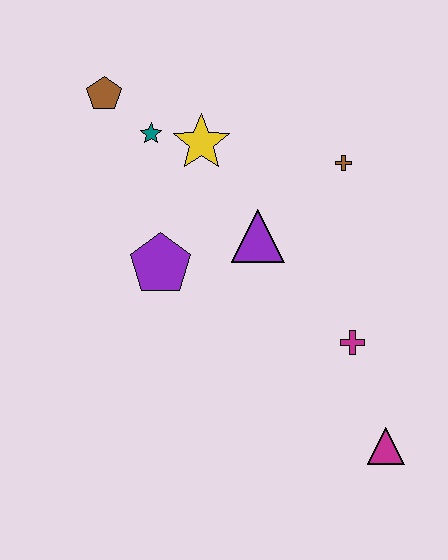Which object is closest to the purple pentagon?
The purple triangle is closest to the purple pentagon.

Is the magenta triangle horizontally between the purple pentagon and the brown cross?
No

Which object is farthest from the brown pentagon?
The magenta triangle is farthest from the brown pentagon.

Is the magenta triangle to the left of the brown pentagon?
No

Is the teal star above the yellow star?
Yes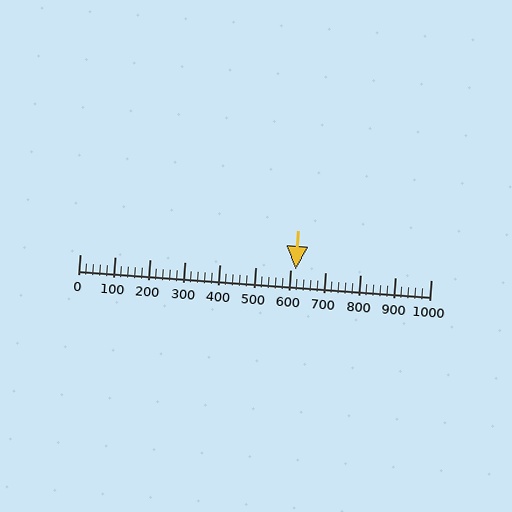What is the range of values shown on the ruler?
The ruler shows values from 0 to 1000.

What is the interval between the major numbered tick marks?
The major tick marks are spaced 100 units apart.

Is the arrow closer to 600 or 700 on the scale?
The arrow is closer to 600.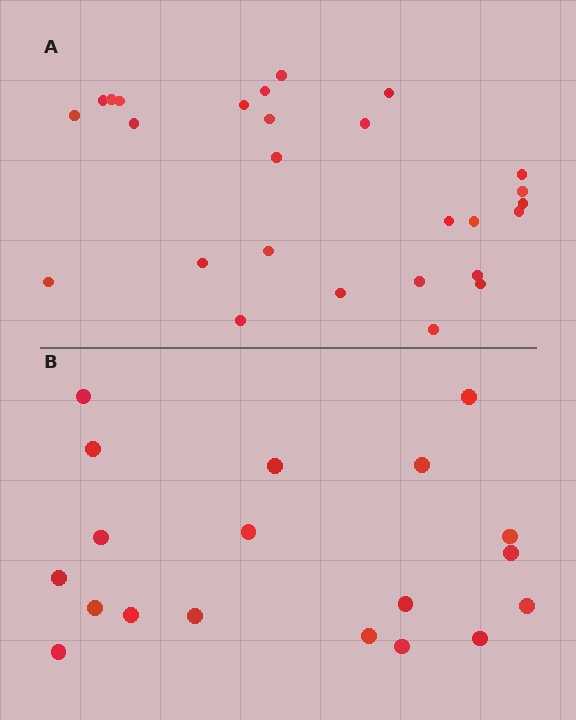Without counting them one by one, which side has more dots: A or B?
Region A (the top region) has more dots.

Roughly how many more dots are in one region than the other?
Region A has roughly 8 or so more dots than region B.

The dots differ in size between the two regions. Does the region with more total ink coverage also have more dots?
No. Region B has more total ink coverage because its dots are larger, but region A actually contains more individual dots. Total area can be misleading — the number of items is what matters here.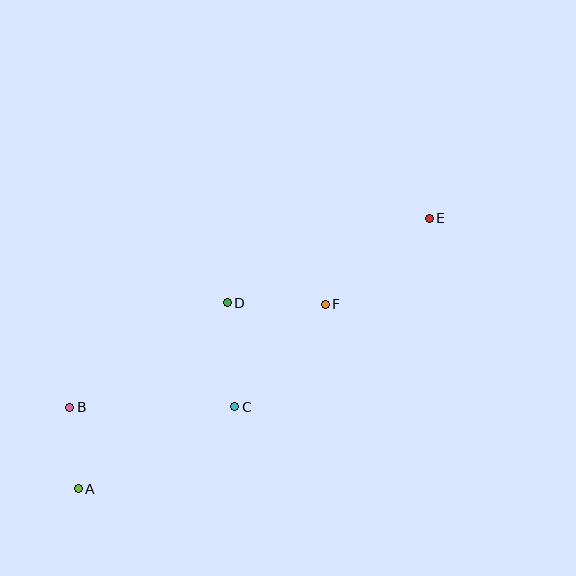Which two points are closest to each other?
Points A and B are closest to each other.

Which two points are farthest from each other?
Points A and E are farthest from each other.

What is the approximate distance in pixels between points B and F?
The distance between B and F is approximately 275 pixels.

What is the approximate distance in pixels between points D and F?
The distance between D and F is approximately 98 pixels.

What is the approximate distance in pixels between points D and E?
The distance between D and E is approximately 219 pixels.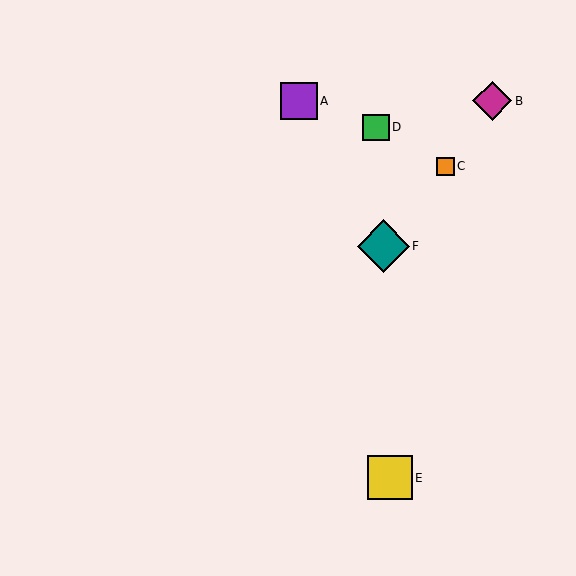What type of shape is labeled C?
Shape C is an orange square.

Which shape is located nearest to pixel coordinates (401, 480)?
The yellow square (labeled E) at (390, 478) is nearest to that location.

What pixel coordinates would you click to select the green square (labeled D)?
Click at (376, 127) to select the green square D.